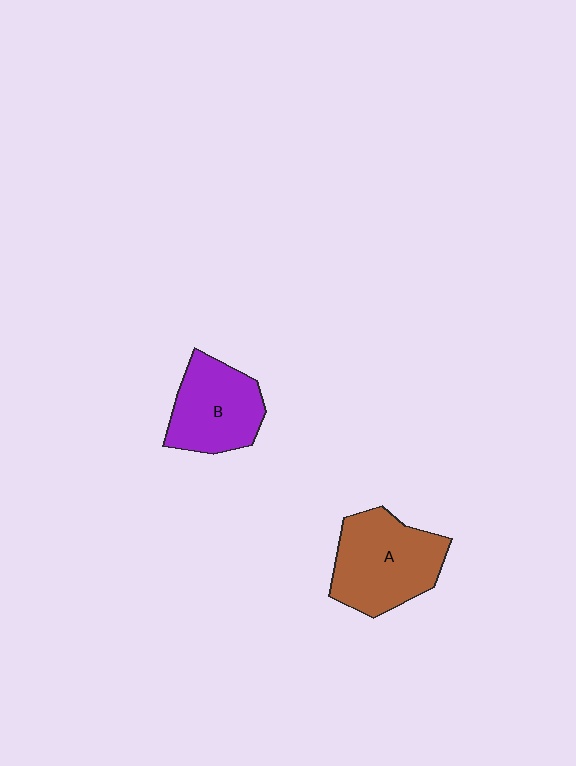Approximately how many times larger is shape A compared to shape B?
Approximately 1.2 times.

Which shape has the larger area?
Shape A (brown).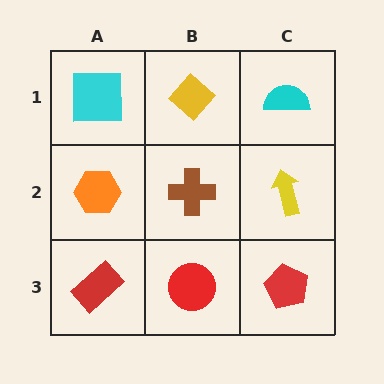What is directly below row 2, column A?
A red rectangle.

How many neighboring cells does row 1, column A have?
2.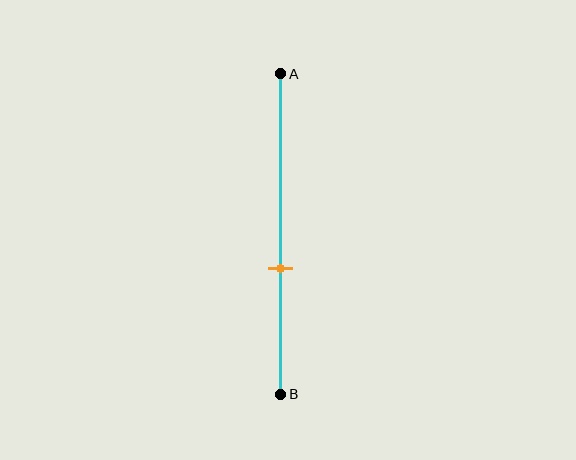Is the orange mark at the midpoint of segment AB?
No, the mark is at about 60% from A, not at the 50% midpoint.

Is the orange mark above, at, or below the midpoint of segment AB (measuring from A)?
The orange mark is below the midpoint of segment AB.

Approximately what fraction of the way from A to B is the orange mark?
The orange mark is approximately 60% of the way from A to B.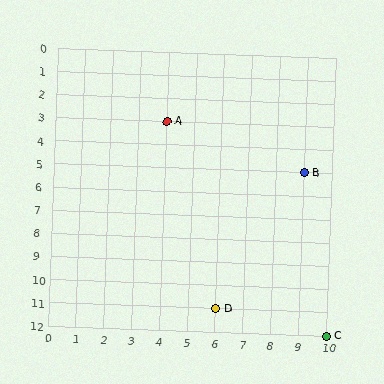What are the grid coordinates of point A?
Point A is at grid coordinates (4, 3).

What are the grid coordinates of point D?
Point D is at grid coordinates (6, 11).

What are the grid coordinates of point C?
Point C is at grid coordinates (10, 12).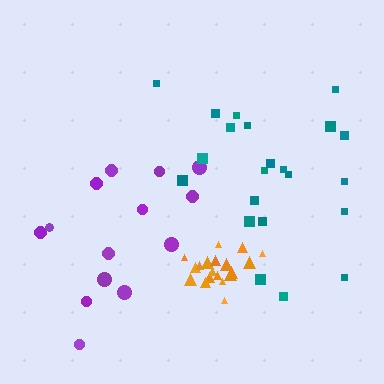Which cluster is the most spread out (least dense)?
Purple.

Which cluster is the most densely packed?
Orange.